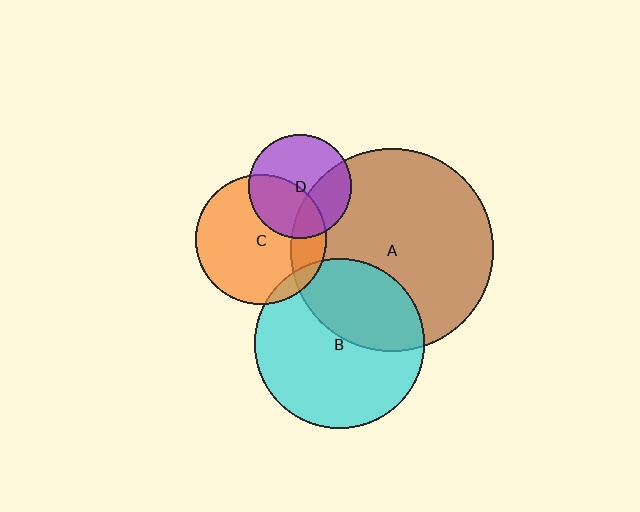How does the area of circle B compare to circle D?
Approximately 2.7 times.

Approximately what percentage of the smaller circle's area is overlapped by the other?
Approximately 35%.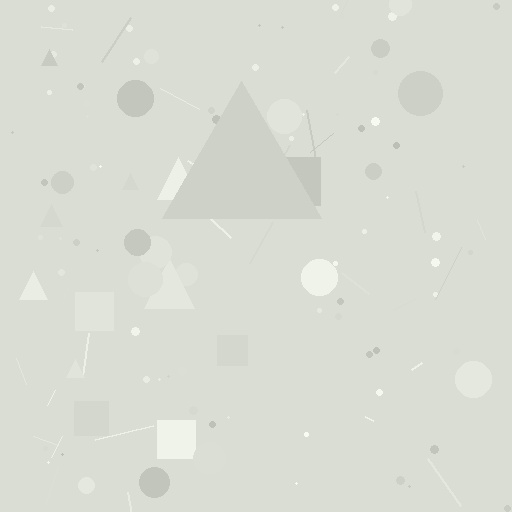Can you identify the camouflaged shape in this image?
The camouflaged shape is a triangle.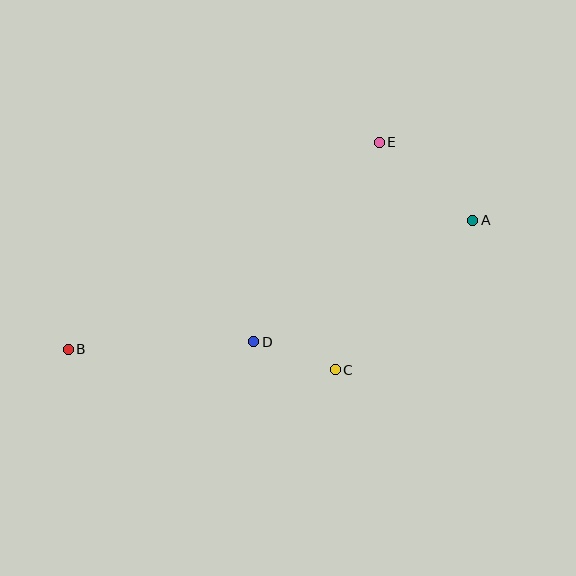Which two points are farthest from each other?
Points A and B are farthest from each other.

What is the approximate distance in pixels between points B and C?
The distance between B and C is approximately 268 pixels.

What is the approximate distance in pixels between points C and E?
The distance between C and E is approximately 231 pixels.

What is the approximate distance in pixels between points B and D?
The distance between B and D is approximately 186 pixels.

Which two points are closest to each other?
Points C and D are closest to each other.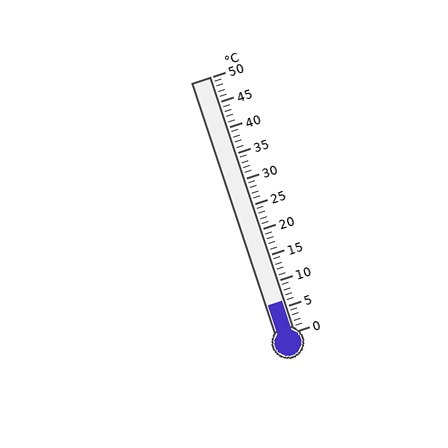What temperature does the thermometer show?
The thermometer shows approximately 6°C.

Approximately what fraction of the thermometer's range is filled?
The thermometer is filled to approximately 10% of its range.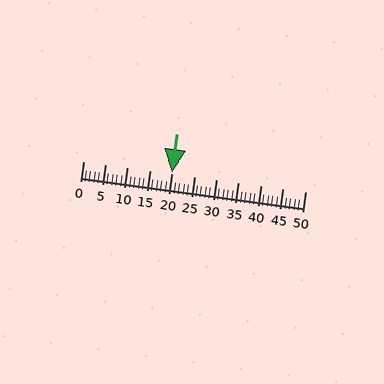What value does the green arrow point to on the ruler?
The green arrow points to approximately 20.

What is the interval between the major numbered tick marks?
The major tick marks are spaced 5 units apart.